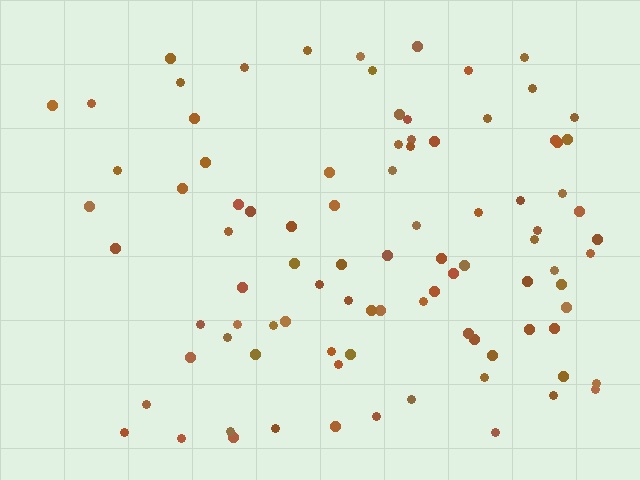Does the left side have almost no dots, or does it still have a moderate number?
Still a moderate number, just noticeably fewer than the right.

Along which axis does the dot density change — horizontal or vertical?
Horizontal.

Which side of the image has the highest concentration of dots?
The right.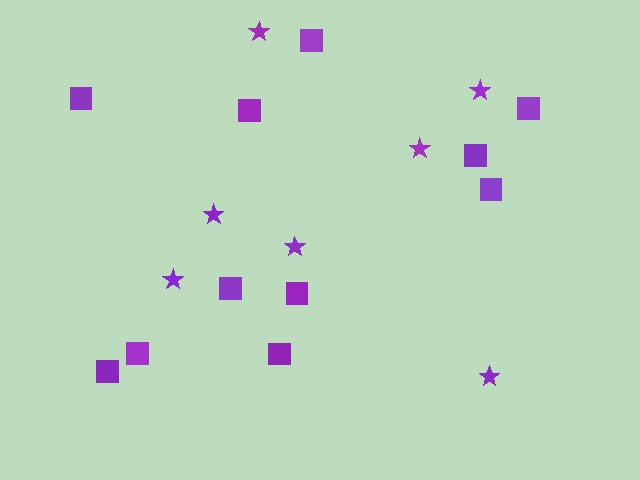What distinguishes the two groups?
There are 2 groups: one group of squares (11) and one group of stars (7).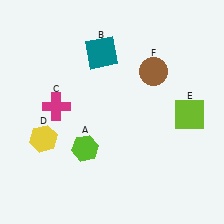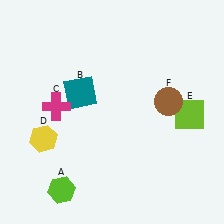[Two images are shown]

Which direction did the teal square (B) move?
The teal square (B) moved down.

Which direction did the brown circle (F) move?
The brown circle (F) moved down.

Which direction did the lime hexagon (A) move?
The lime hexagon (A) moved down.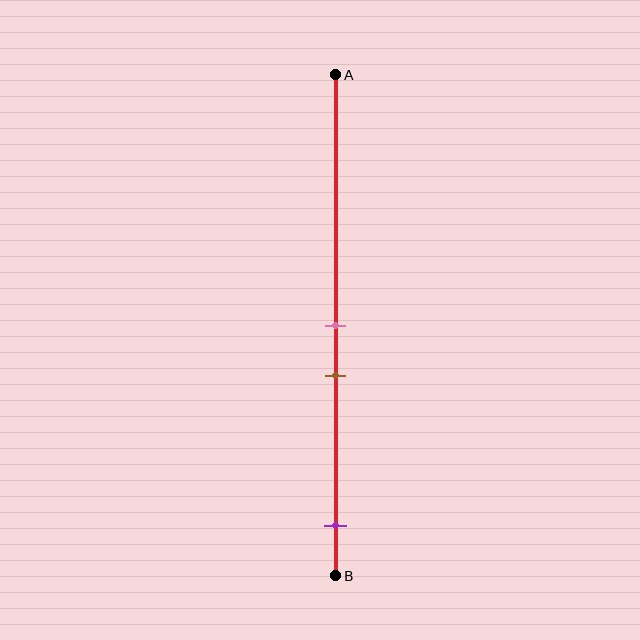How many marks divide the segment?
There are 3 marks dividing the segment.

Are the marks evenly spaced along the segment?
No, the marks are not evenly spaced.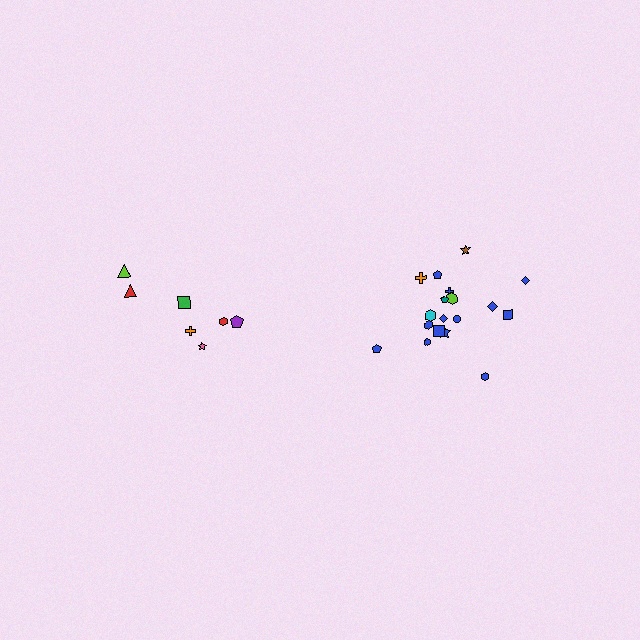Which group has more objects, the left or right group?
The right group.